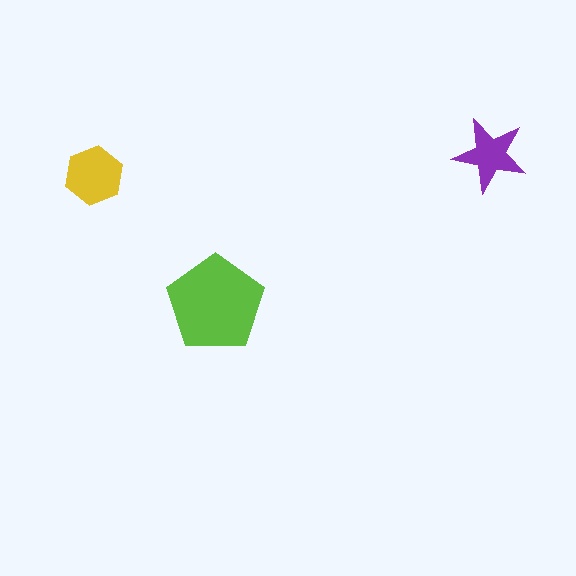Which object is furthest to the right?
The purple star is rightmost.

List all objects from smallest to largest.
The purple star, the yellow hexagon, the lime pentagon.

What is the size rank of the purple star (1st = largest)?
3rd.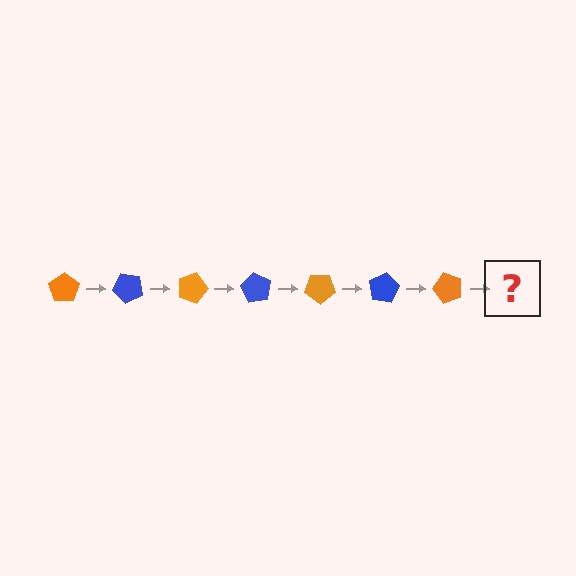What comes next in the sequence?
The next element should be a blue pentagon, rotated 315 degrees from the start.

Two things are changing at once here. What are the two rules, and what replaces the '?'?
The two rules are that it rotates 45 degrees each step and the color cycles through orange and blue. The '?' should be a blue pentagon, rotated 315 degrees from the start.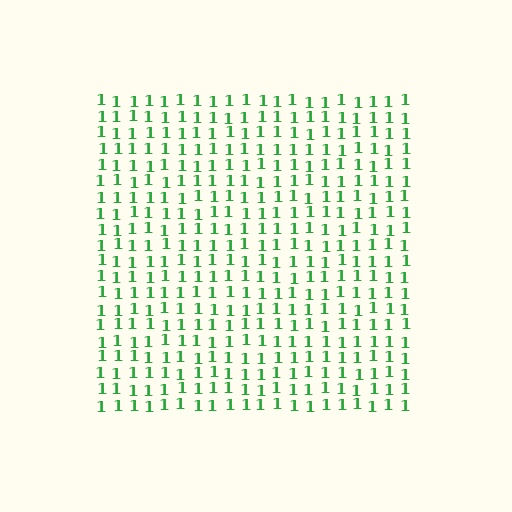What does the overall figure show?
The overall figure shows a square.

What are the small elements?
The small elements are digit 1's.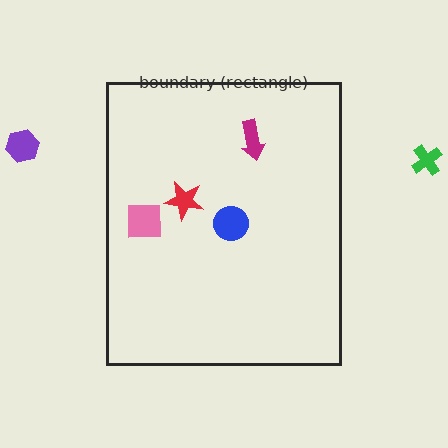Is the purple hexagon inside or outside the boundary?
Outside.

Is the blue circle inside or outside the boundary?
Inside.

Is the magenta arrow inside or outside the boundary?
Inside.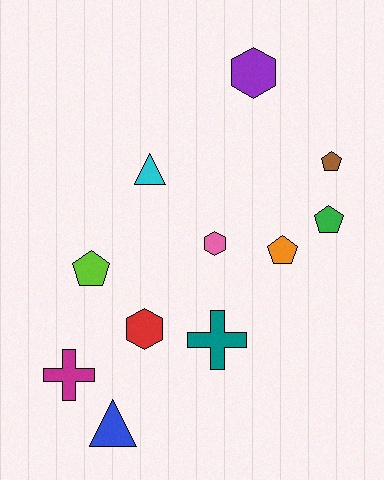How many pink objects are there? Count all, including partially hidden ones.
There is 1 pink object.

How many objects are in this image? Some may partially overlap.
There are 11 objects.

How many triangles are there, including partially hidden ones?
There are 2 triangles.